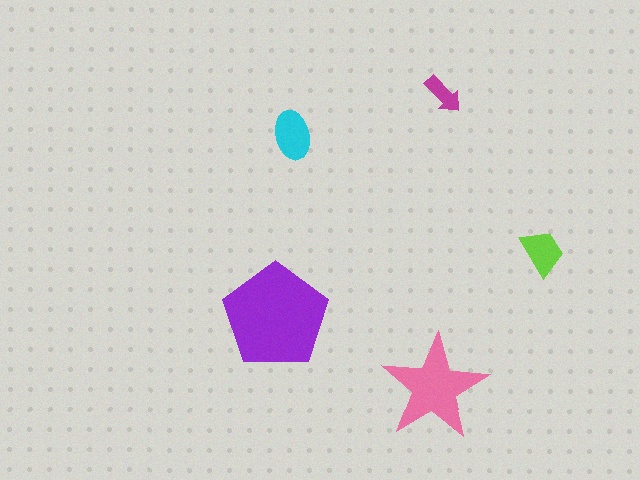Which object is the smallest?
The magenta arrow.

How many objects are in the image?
There are 5 objects in the image.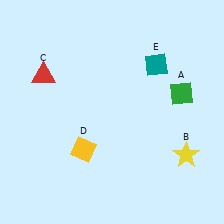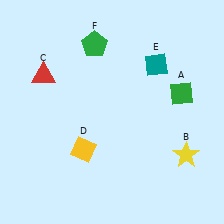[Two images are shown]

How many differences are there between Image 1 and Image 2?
There is 1 difference between the two images.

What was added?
A green pentagon (F) was added in Image 2.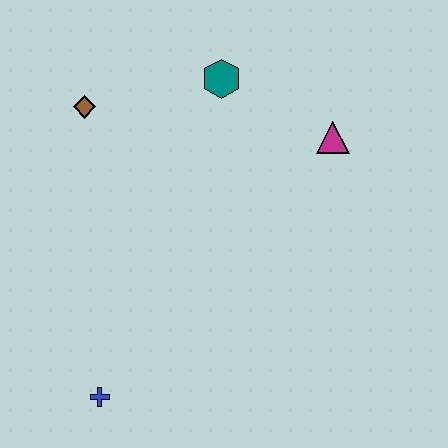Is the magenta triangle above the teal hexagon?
No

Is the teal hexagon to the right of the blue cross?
Yes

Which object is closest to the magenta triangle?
The teal hexagon is closest to the magenta triangle.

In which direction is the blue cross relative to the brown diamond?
The blue cross is below the brown diamond.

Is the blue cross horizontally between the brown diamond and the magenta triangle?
Yes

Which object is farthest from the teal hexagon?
The blue cross is farthest from the teal hexagon.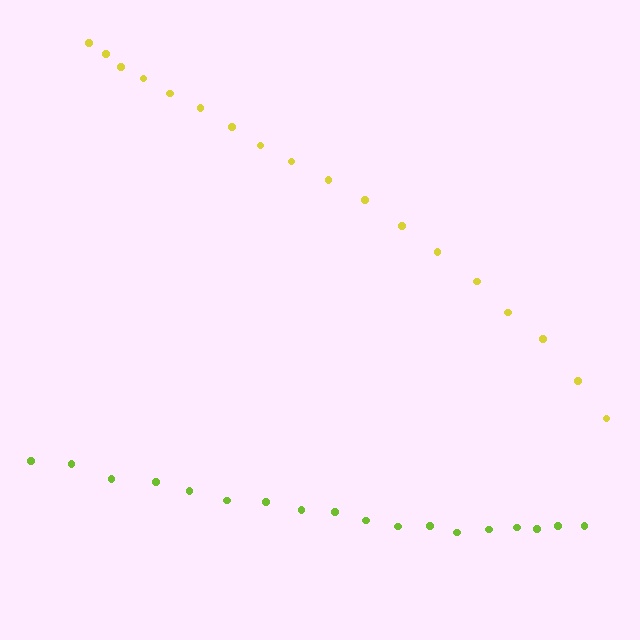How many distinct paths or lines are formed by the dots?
There are 2 distinct paths.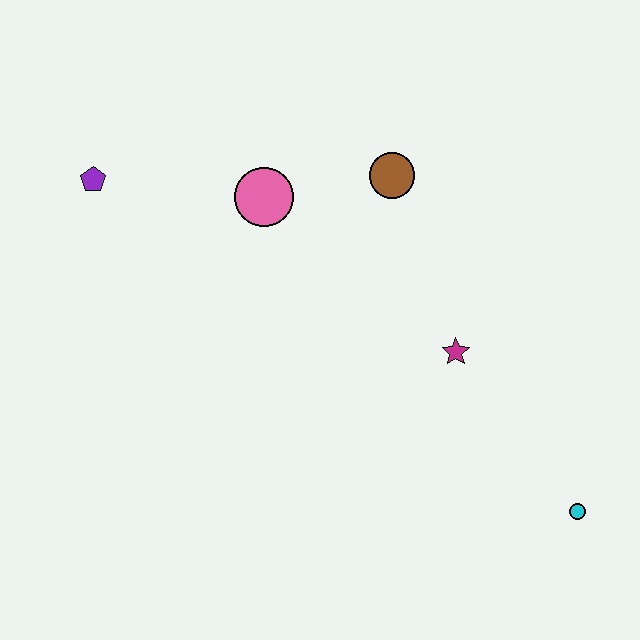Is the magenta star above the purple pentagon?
No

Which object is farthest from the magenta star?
The purple pentagon is farthest from the magenta star.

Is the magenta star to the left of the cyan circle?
Yes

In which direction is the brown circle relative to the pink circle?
The brown circle is to the right of the pink circle.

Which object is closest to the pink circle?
The brown circle is closest to the pink circle.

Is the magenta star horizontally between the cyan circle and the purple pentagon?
Yes